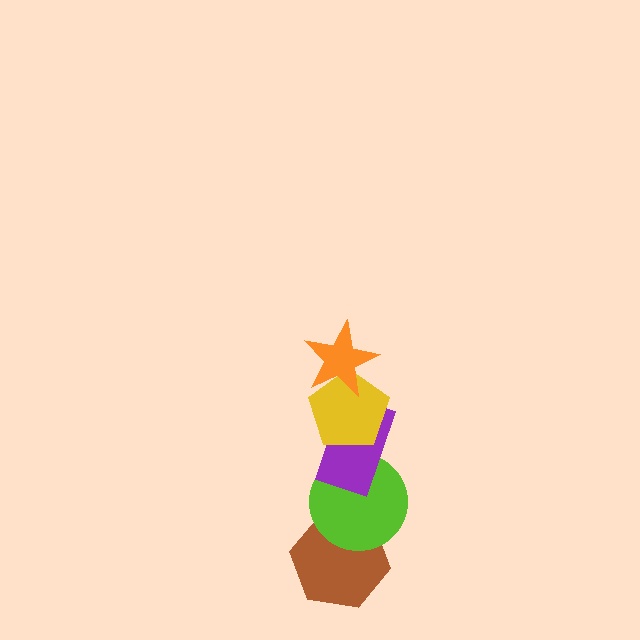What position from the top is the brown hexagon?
The brown hexagon is 5th from the top.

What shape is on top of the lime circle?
The purple rectangle is on top of the lime circle.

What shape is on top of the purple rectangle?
The yellow pentagon is on top of the purple rectangle.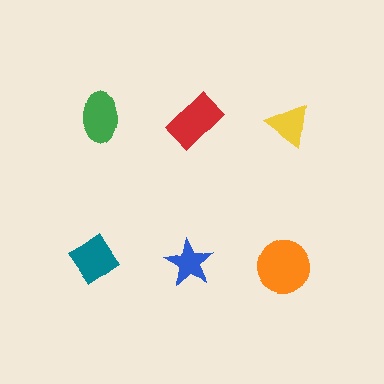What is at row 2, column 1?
A teal diamond.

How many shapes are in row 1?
3 shapes.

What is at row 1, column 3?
A yellow triangle.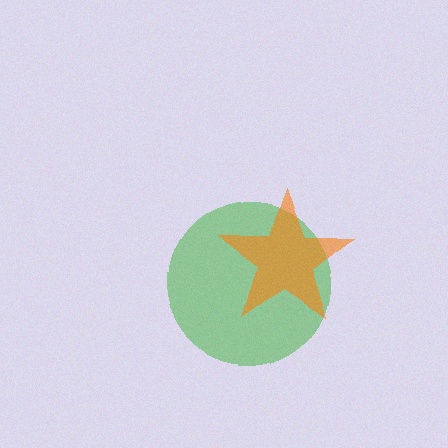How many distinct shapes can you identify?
There are 2 distinct shapes: a green circle, an orange star.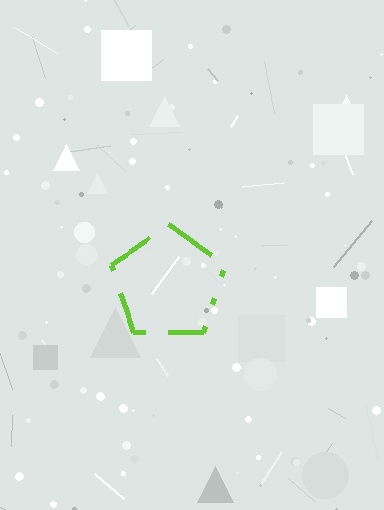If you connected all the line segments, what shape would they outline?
They would outline a pentagon.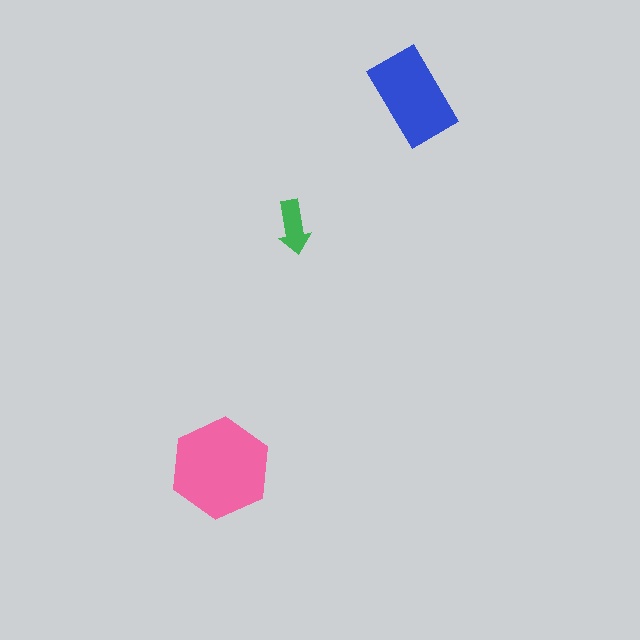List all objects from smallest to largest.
The green arrow, the blue rectangle, the pink hexagon.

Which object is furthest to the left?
The pink hexagon is leftmost.